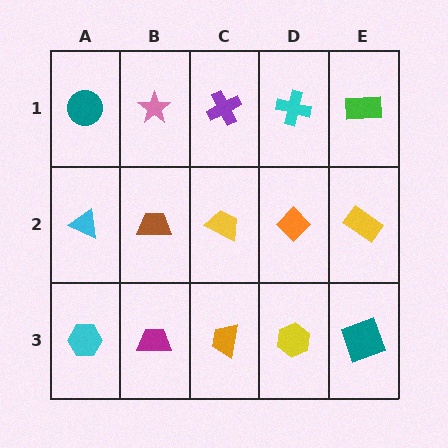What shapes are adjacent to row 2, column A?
A teal circle (row 1, column A), a cyan hexagon (row 3, column A), a brown trapezoid (row 2, column B).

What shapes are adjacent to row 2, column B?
A pink star (row 1, column B), a magenta trapezoid (row 3, column B), a cyan triangle (row 2, column A), a yellow trapezoid (row 2, column C).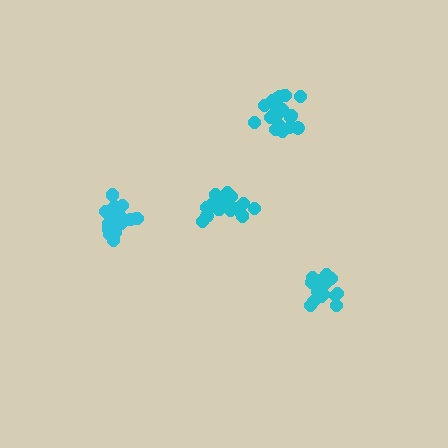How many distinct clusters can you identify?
There are 4 distinct clusters.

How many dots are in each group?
Group 1: 21 dots, Group 2: 20 dots, Group 3: 20 dots, Group 4: 20 dots (81 total).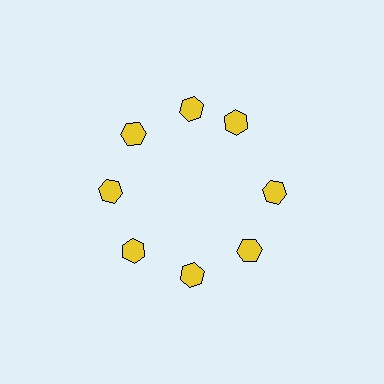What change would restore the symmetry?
The symmetry would be restored by rotating it back into even spacing with its neighbors so that all 8 hexagons sit at equal angles and equal distance from the center.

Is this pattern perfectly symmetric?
No. The 8 yellow hexagons are arranged in a ring, but one element near the 2 o'clock position is rotated out of alignment along the ring, breaking the 8-fold rotational symmetry.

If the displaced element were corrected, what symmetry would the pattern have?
It would have 8-fold rotational symmetry — the pattern would map onto itself every 45 degrees.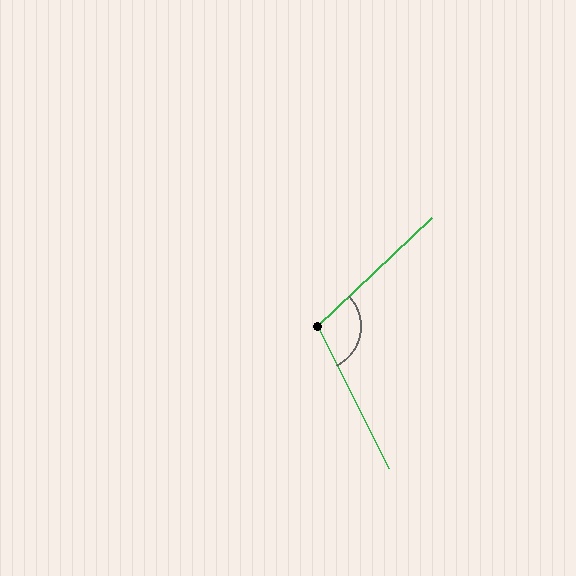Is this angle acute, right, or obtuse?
It is obtuse.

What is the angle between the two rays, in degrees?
Approximately 107 degrees.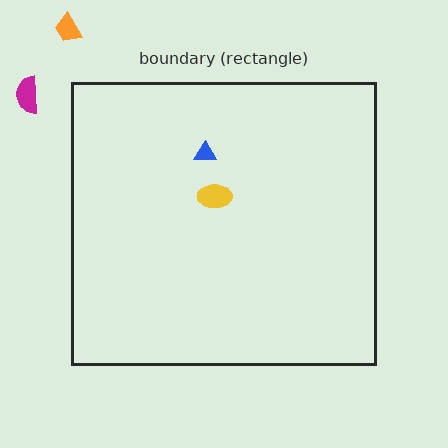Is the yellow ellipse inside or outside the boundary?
Inside.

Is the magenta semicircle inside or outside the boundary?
Outside.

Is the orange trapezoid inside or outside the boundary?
Outside.